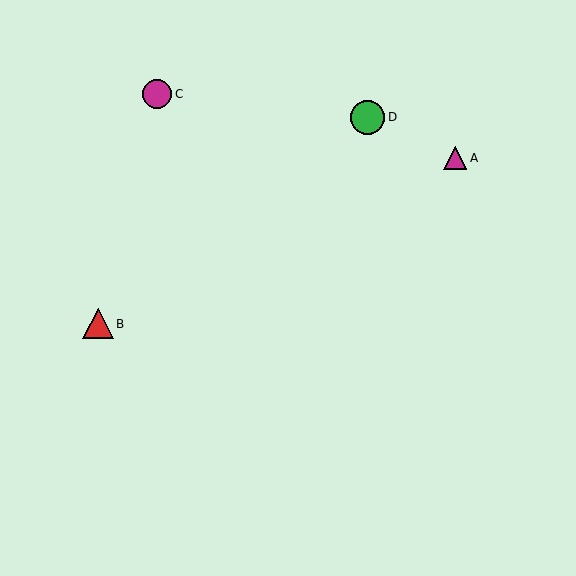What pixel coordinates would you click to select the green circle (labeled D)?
Click at (368, 117) to select the green circle D.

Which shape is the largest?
The green circle (labeled D) is the largest.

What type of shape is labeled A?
Shape A is a magenta triangle.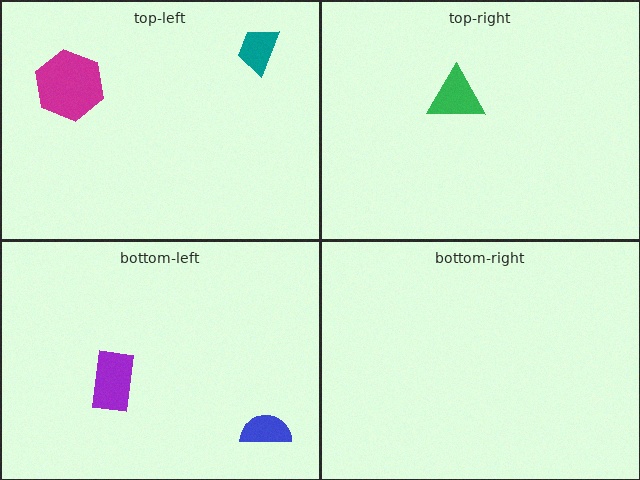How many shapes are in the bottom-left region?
2.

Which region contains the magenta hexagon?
The top-left region.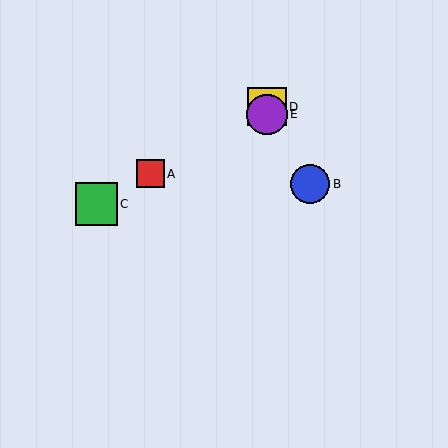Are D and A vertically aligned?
No, D is at x≈267 and A is at x≈151.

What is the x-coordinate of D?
Object D is at x≈267.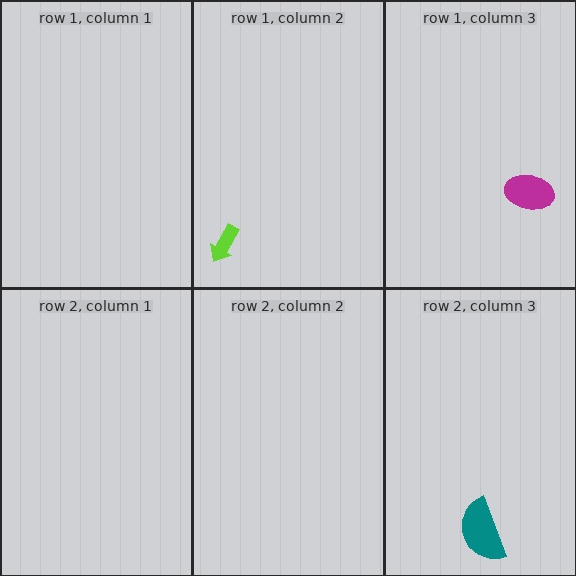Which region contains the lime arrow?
The row 1, column 2 region.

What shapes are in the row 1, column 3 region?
The magenta ellipse.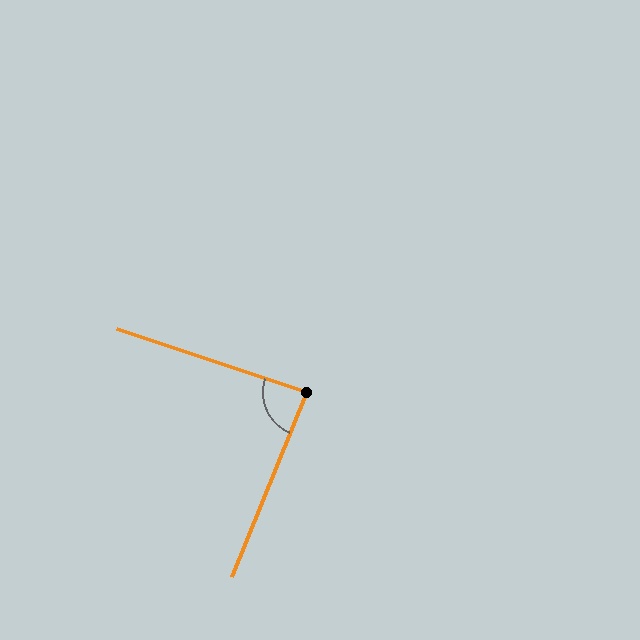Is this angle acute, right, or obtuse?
It is approximately a right angle.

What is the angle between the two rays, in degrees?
Approximately 86 degrees.